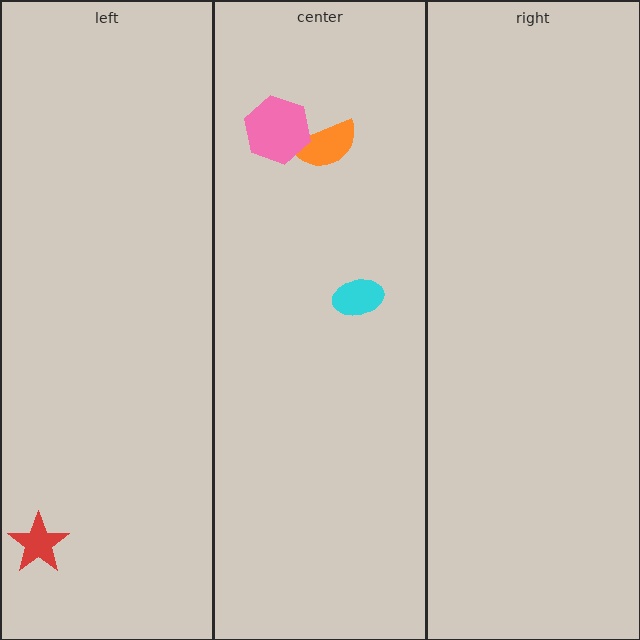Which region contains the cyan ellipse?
The center region.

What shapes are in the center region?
The cyan ellipse, the orange semicircle, the pink hexagon.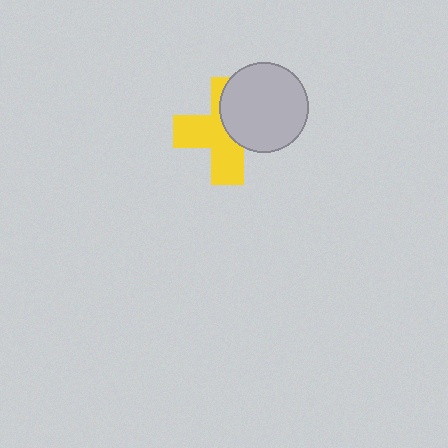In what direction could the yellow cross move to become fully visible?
The yellow cross could move toward the lower-left. That would shift it out from behind the light gray circle entirely.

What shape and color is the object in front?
The object in front is a light gray circle.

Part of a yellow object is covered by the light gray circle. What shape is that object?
It is a cross.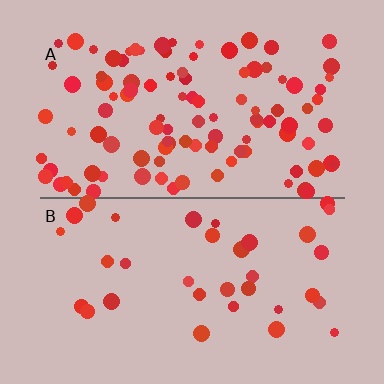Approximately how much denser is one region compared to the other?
Approximately 3.0× — region A over region B.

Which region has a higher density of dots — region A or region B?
A (the top).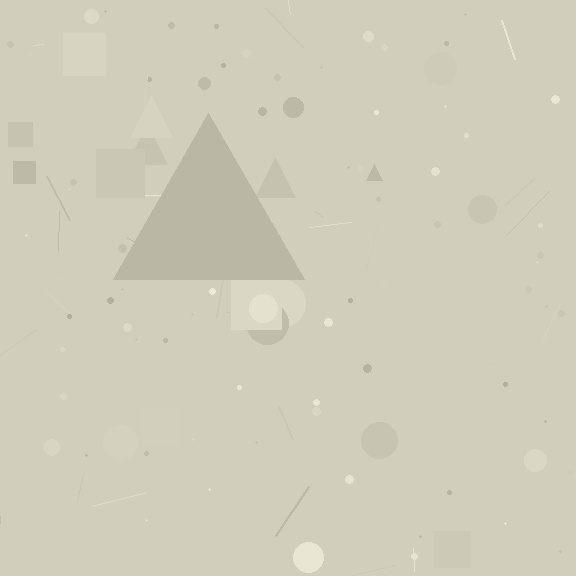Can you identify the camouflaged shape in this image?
The camouflaged shape is a triangle.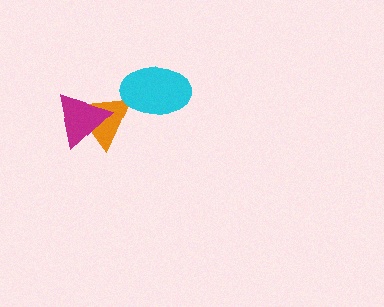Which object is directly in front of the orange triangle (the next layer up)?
The magenta triangle is directly in front of the orange triangle.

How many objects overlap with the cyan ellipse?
1 object overlaps with the cyan ellipse.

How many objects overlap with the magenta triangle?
1 object overlaps with the magenta triangle.